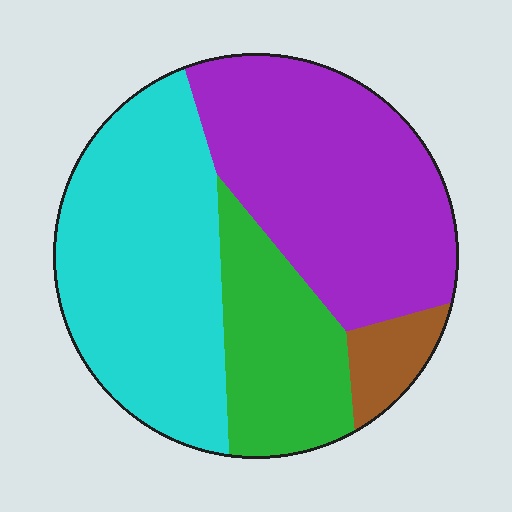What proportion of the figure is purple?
Purple takes up about three eighths (3/8) of the figure.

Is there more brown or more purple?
Purple.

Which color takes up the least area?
Brown, at roughly 5%.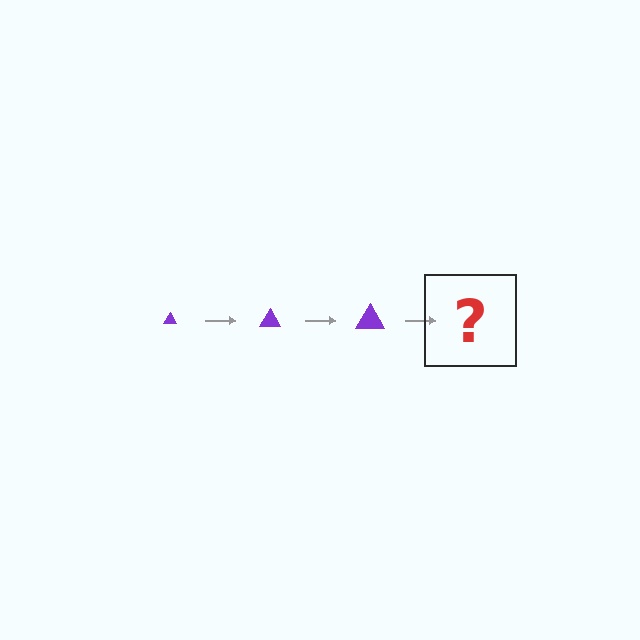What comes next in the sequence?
The next element should be a purple triangle, larger than the previous one.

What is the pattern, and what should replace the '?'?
The pattern is that the triangle gets progressively larger each step. The '?' should be a purple triangle, larger than the previous one.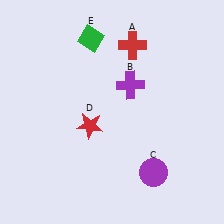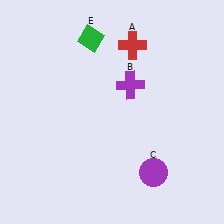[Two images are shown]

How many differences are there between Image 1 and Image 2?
There is 1 difference between the two images.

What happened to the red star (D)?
The red star (D) was removed in Image 2. It was in the bottom-left area of Image 1.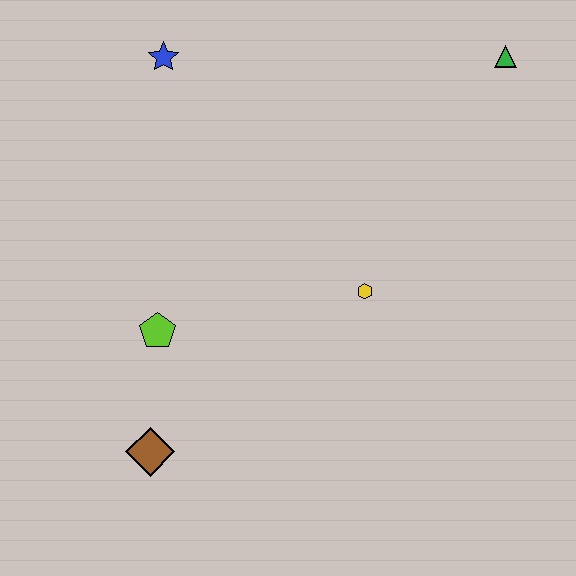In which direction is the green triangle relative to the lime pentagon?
The green triangle is to the right of the lime pentagon.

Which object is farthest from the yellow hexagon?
The blue star is farthest from the yellow hexagon.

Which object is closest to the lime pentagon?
The brown diamond is closest to the lime pentagon.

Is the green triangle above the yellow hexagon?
Yes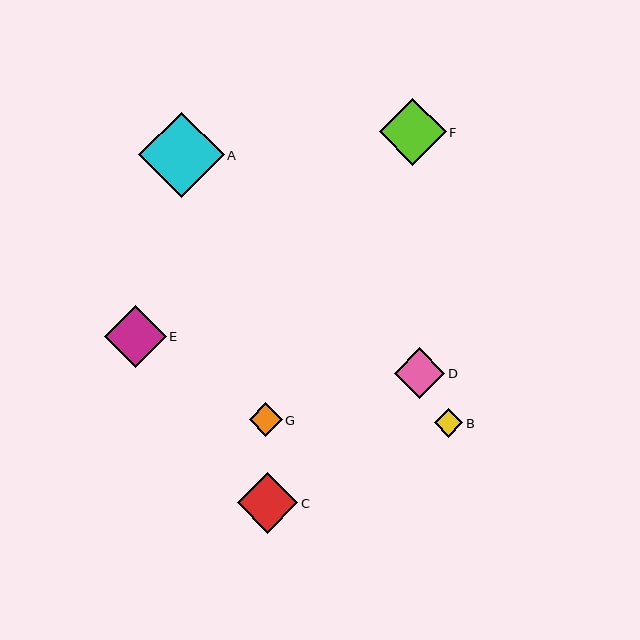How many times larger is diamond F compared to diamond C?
Diamond F is approximately 1.1 times the size of diamond C.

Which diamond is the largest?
Diamond A is the largest with a size of approximately 85 pixels.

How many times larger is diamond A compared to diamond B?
Diamond A is approximately 3.0 times the size of diamond B.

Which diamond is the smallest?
Diamond B is the smallest with a size of approximately 28 pixels.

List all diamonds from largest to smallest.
From largest to smallest: A, F, E, C, D, G, B.